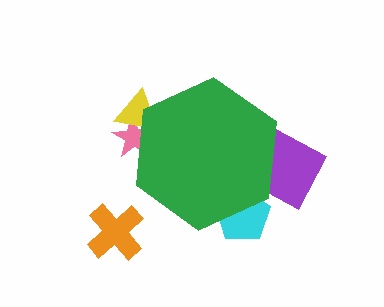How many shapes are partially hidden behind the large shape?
4 shapes are partially hidden.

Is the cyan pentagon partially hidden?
Yes, the cyan pentagon is partially hidden behind the green hexagon.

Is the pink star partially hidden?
Yes, the pink star is partially hidden behind the green hexagon.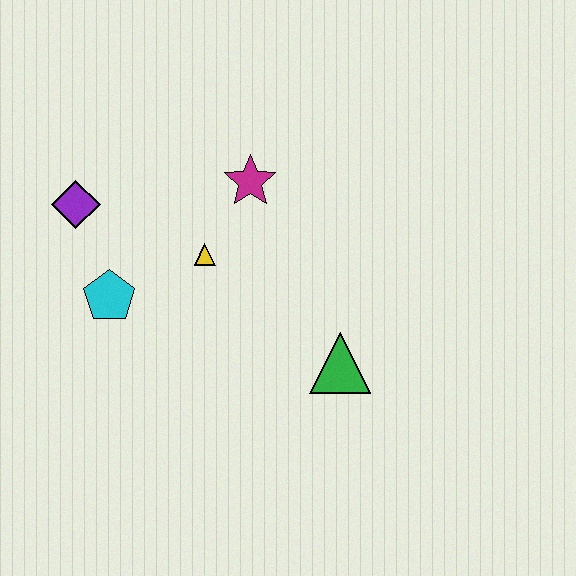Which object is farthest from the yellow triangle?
The green triangle is farthest from the yellow triangle.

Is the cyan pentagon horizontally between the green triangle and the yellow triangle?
No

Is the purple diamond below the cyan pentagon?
No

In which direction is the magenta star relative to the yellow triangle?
The magenta star is above the yellow triangle.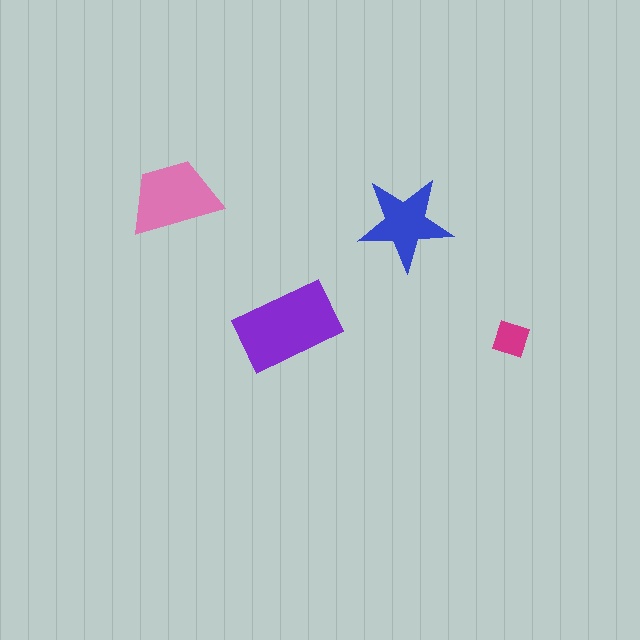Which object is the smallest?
The magenta diamond.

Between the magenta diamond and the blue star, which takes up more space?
The blue star.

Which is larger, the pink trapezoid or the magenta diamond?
The pink trapezoid.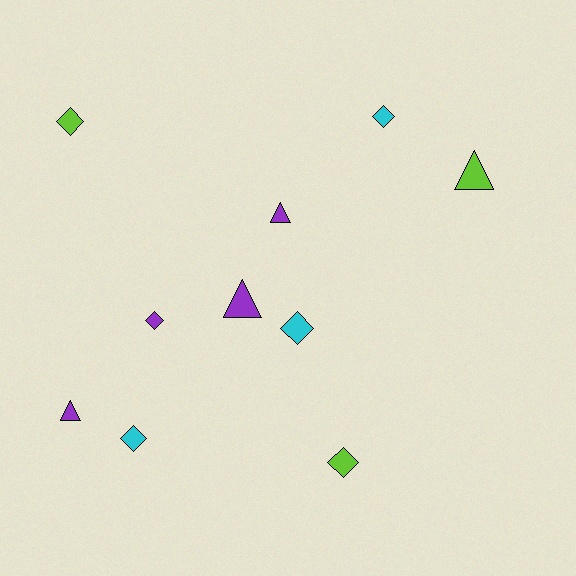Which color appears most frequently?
Purple, with 4 objects.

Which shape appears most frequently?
Diamond, with 6 objects.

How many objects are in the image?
There are 10 objects.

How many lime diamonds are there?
There are 2 lime diamonds.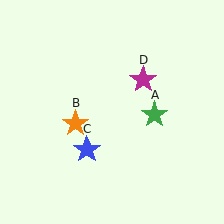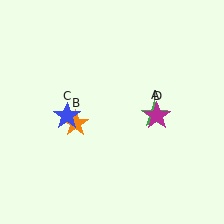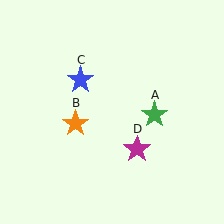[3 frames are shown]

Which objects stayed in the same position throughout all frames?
Green star (object A) and orange star (object B) remained stationary.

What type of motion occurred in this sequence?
The blue star (object C), magenta star (object D) rotated clockwise around the center of the scene.